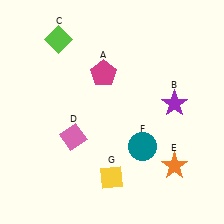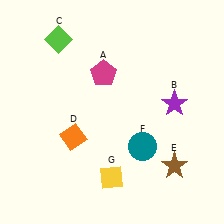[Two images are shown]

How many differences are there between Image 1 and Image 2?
There are 2 differences between the two images.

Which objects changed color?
D changed from pink to orange. E changed from orange to brown.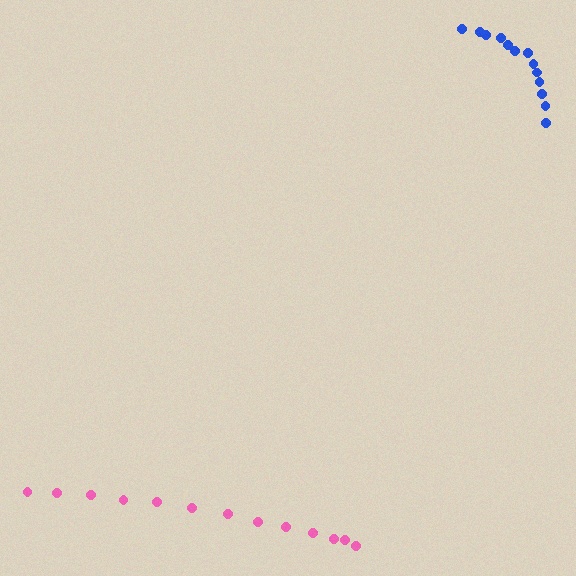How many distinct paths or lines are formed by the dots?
There are 2 distinct paths.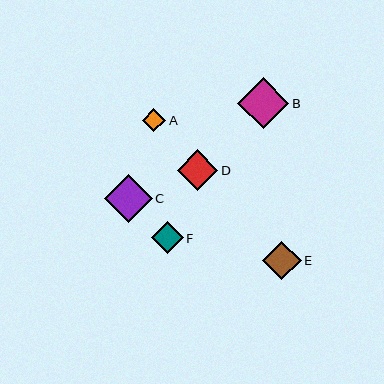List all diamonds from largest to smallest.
From largest to smallest: B, C, D, E, F, A.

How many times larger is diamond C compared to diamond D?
Diamond C is approximately 1.2 times the size of diamond D.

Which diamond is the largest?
Diamond B is the largest with a size of approximately 51 pixels.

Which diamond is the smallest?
Diamond A is the smallest with a size of approximately 24 pixels.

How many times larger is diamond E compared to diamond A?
Diamond E is approximately 1.6 times the size of diamond A.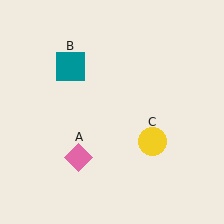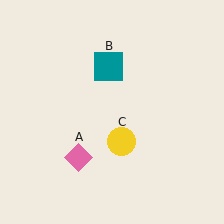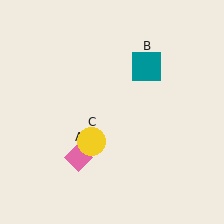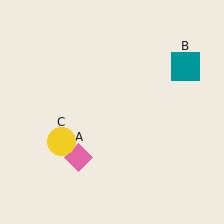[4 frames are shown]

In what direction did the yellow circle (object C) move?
The yellow circle (object C) moved left.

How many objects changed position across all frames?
2 objects changed position: teal square (object B), yellow circle (object C).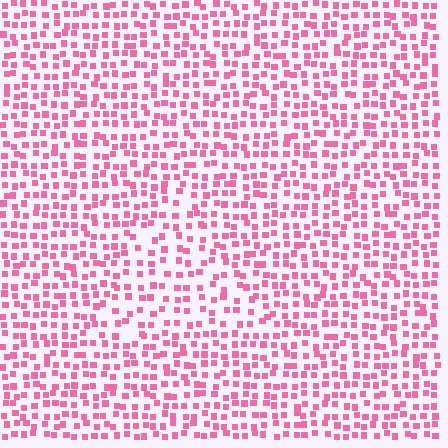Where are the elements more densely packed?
The elements are more densely packed outside the triangle boundary.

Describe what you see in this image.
The image contains small pink elements arranged at two different densities. A triangle-shaped region is visible where the elements are less densely packed than the surrounding area.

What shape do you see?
I see a triangle.